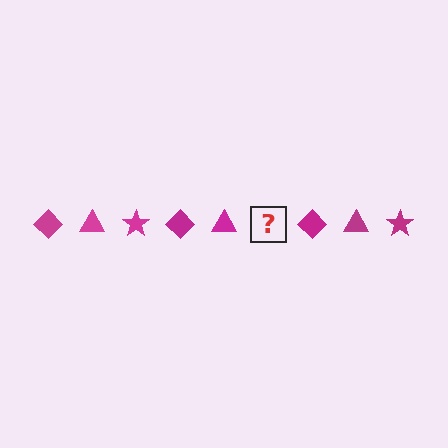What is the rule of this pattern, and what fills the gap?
The rule is that the pattern cycles through diamond, triangle, star shapes in magenta. The gap should be filled with a magenta star.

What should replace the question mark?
The question mark should be replaced with a magenta star.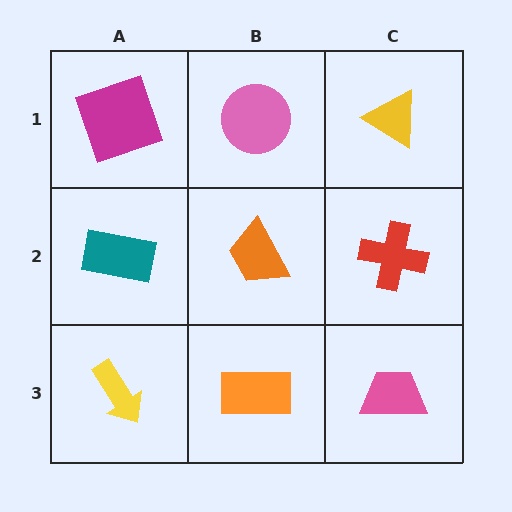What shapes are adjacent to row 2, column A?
A magenta square (row 1, column A), a yellow arrow (row 3, column A), an orange trapezoid (row 2, column B).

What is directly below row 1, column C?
A red cross.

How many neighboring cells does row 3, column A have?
2.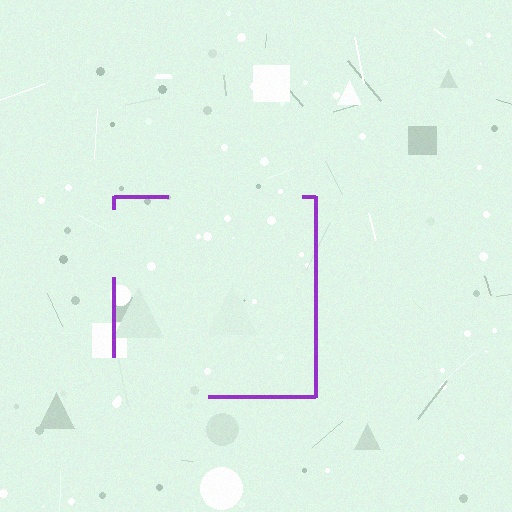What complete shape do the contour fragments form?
The contour fragments form a square.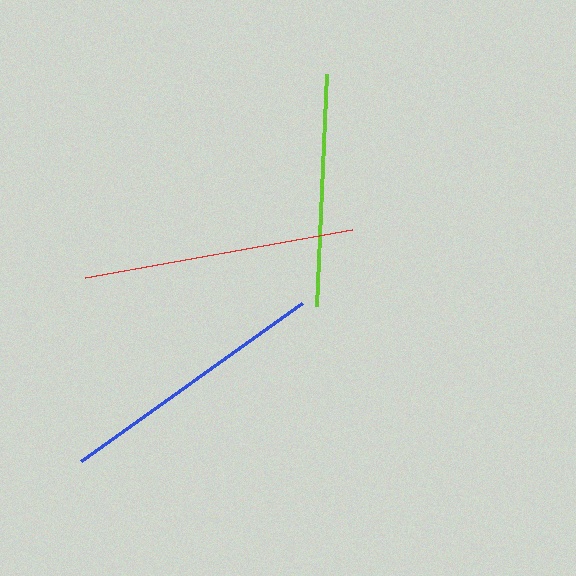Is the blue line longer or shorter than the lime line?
The blue line is longer than the lime line.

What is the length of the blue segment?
The blue segment is approximately 272 pixels long.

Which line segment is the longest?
The blue line is the longest at approximately 272 pixels.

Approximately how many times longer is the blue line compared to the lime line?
The blue line is approximately 1.2 times the length of the lime line.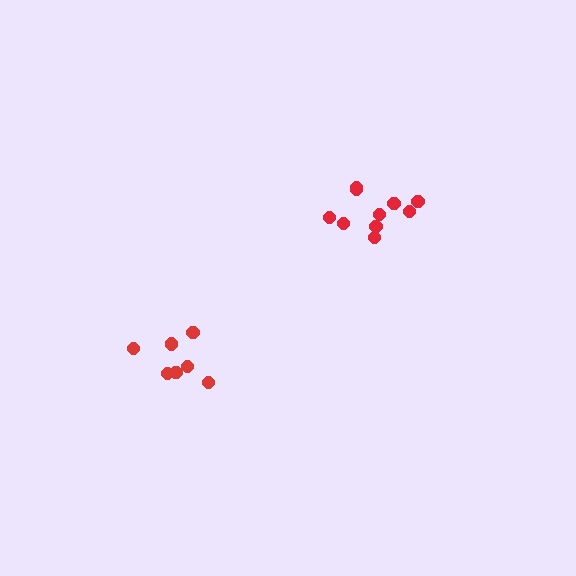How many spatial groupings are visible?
There are 2 spatial groupings.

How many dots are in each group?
Group 1: 7 dots, Group 2: 10 dots (17 total).